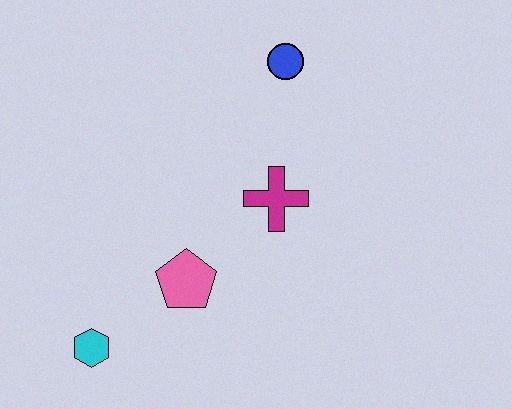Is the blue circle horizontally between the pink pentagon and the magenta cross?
No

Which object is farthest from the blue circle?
The cyan hexagon is farthest from the blue circle.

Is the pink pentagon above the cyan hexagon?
Yes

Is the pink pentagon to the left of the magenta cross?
Yes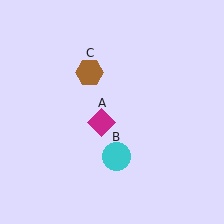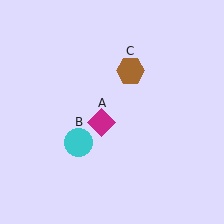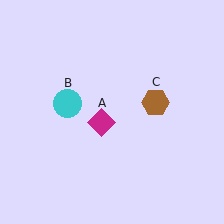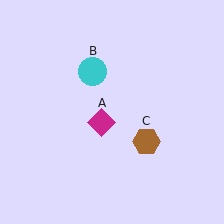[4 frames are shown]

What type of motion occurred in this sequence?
The cyan circle (object B), brown hexagon (object C) rotated clockwise around the center of the scene.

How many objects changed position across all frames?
2 objects changed position: cyan circle (object B), brown hexagon (object C).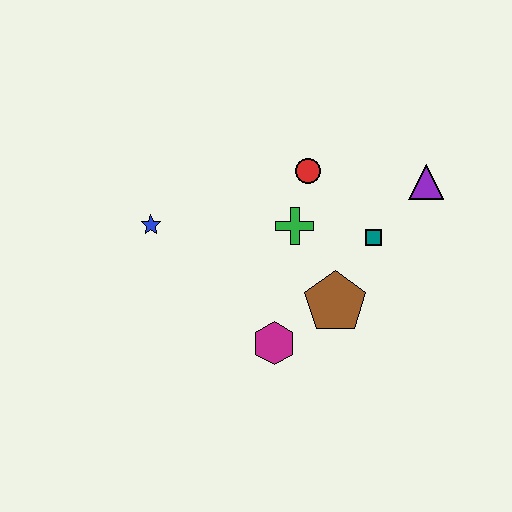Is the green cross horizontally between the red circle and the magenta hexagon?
Yes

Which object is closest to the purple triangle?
The teal square is closest to the purple triangle.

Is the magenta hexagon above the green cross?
No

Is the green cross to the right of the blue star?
Yes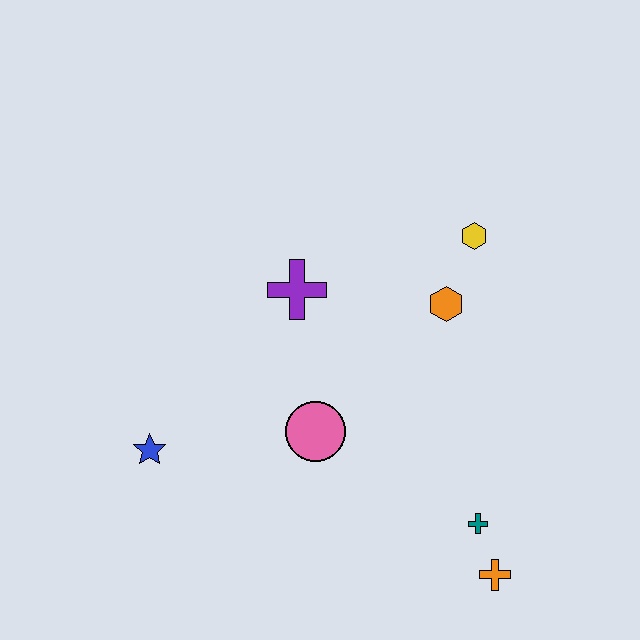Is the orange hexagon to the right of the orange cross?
No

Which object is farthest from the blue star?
The yellow hexagon is farthest from the blue star.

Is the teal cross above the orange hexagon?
No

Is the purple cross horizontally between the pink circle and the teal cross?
No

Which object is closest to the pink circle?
The purple cross is closest to the pink circle.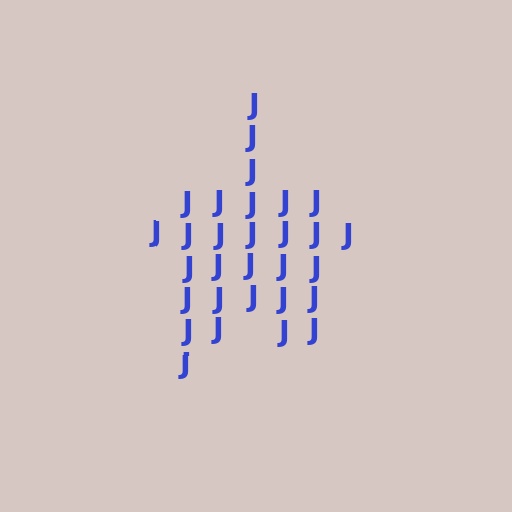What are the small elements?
The small elements are letter J's.